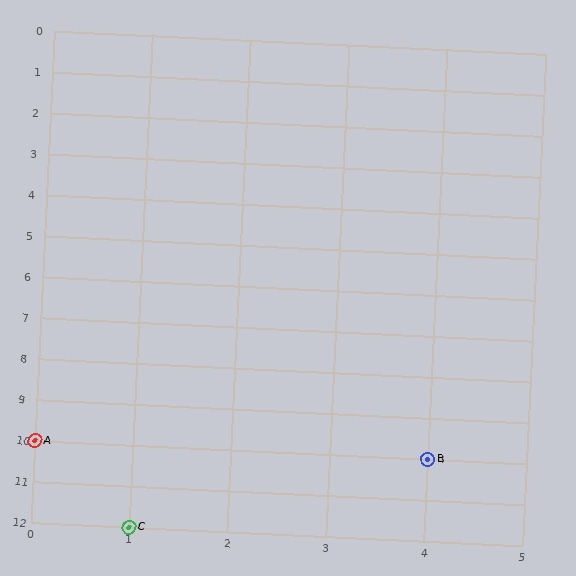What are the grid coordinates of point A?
Point A is at grid coordinates (0, 10).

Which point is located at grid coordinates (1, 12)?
Point C is at (1, 12).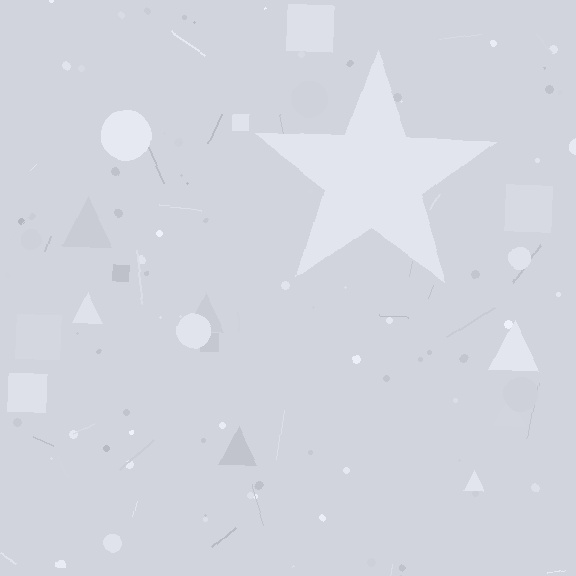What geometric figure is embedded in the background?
A star is embedded in the background.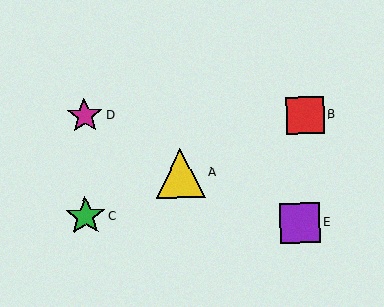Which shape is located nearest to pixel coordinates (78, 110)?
The magenta star (labeled D) at (84, 116) is nearest to that location.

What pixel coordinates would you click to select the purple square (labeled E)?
Click at (300, 223) to select the purple square E.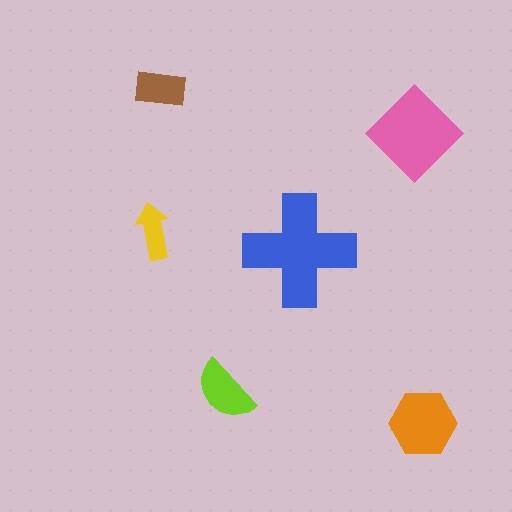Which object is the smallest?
The yellow arrow.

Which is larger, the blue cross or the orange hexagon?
The blue cross.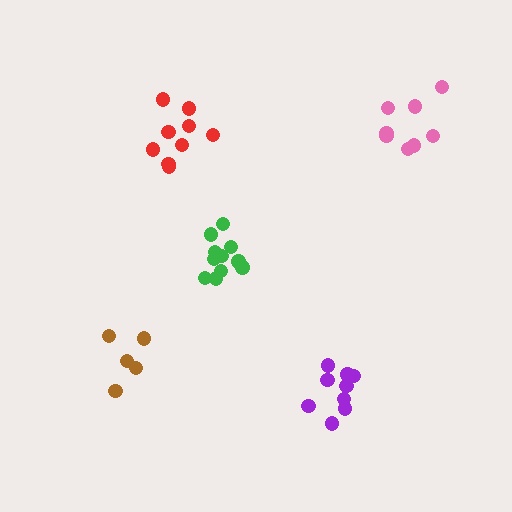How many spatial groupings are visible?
There are 5 spatial groupings.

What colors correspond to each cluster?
The clusters are colored: brown, red, green, purple, pink.